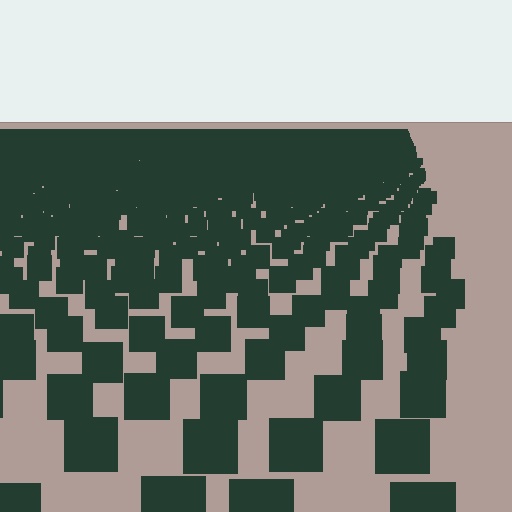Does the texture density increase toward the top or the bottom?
Density increases toward the top.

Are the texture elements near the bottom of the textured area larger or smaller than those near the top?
Larger. Near the bottom, elements are closer to the viewer and appear at a bigger on-screen size.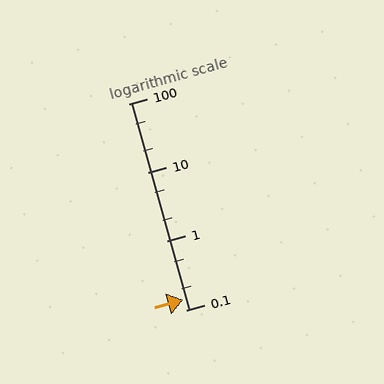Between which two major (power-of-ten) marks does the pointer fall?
The pointer is between 0.1 and 1.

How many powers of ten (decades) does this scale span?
The scale spans 3 decades, from 0.1 to 100.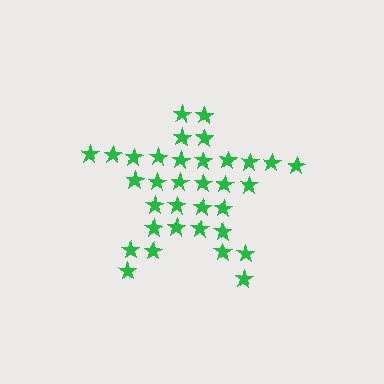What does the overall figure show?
The overall figure shows a star.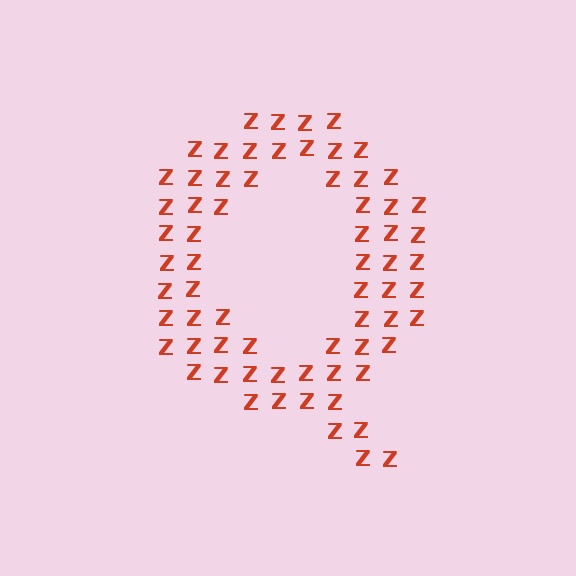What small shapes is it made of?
It is made of small letter Z's.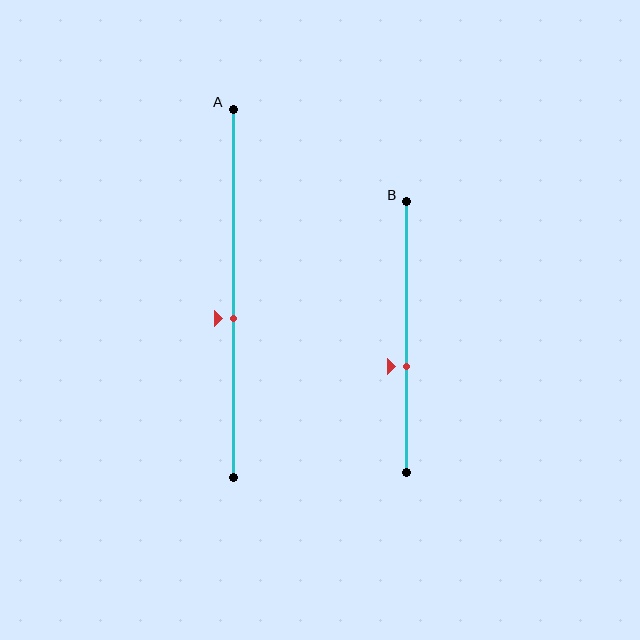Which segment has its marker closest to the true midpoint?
Segment A has its marker closest to the true midpoint.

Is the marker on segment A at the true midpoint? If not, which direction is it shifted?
No, the marker on segment A is shifted downward by about 7% of the segment length.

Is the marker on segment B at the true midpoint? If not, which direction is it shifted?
No, the marker on segment B is shifted downward by about 11% of the segment length.